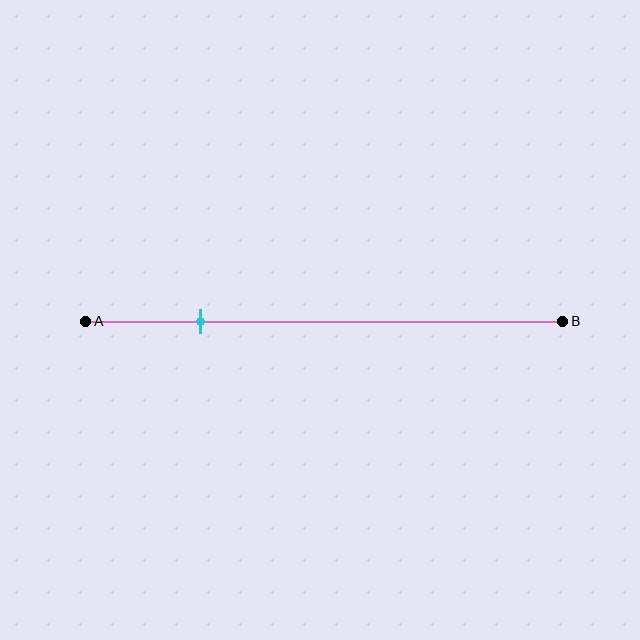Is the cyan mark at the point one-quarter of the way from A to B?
Yes, the mark is approximately at the one-quarter point.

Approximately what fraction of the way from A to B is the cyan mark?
The cyan mark is approximately 25% of the way from A to B.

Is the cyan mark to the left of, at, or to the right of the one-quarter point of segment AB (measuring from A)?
The cyan mark is approximately at the one-quarter point of segment AB.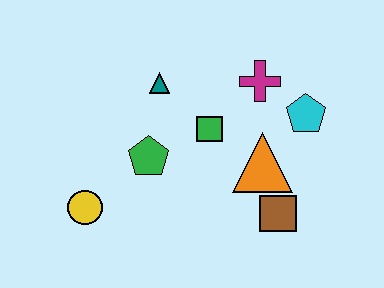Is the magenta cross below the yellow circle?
No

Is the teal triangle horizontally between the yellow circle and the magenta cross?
Yes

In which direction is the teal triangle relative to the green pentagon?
The teal triangle is above the green pentagon.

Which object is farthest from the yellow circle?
The cyan pentagon is farthest from the yellow circle.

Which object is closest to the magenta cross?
The cyan pentagon is closest to the magenta cross.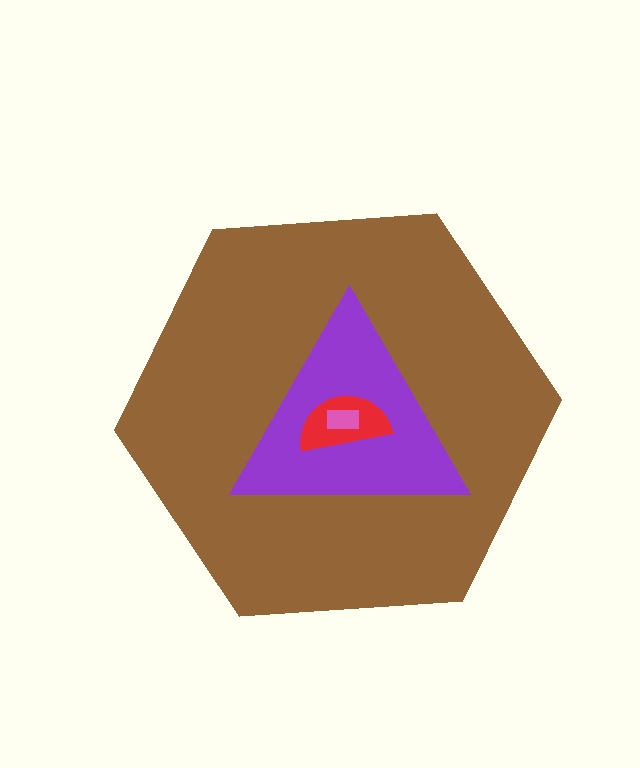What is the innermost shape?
The pink rectangle.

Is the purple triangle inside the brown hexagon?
Yes.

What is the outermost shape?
The brown hexagon.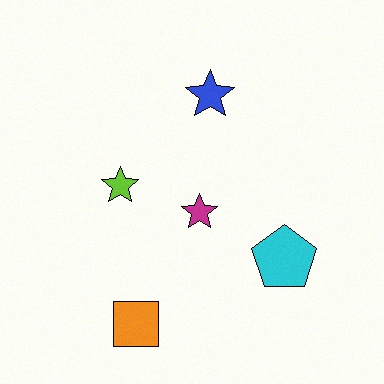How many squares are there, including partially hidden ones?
There is 1 square.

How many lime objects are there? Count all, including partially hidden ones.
There is 1 lime object.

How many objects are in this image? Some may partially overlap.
There are 5 objects.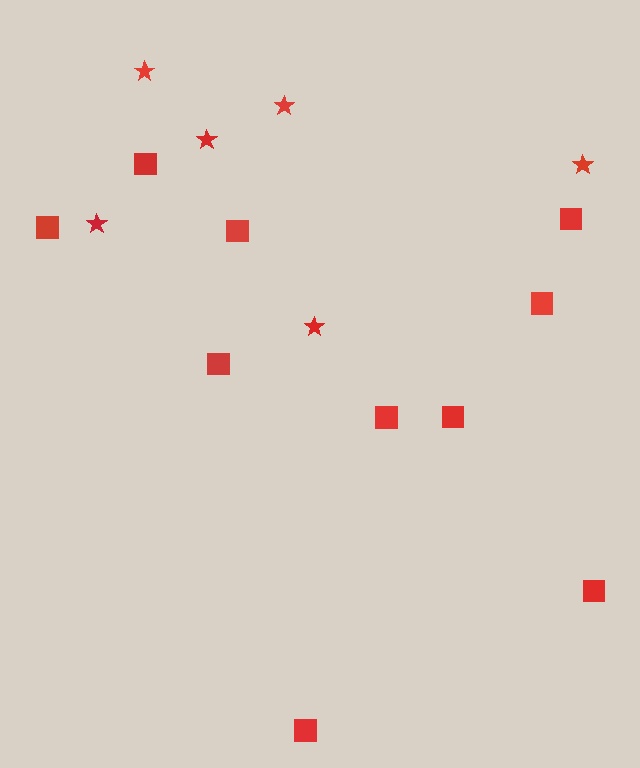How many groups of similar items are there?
There are 2 groups: one group of stars (6) and one group of squares (10).